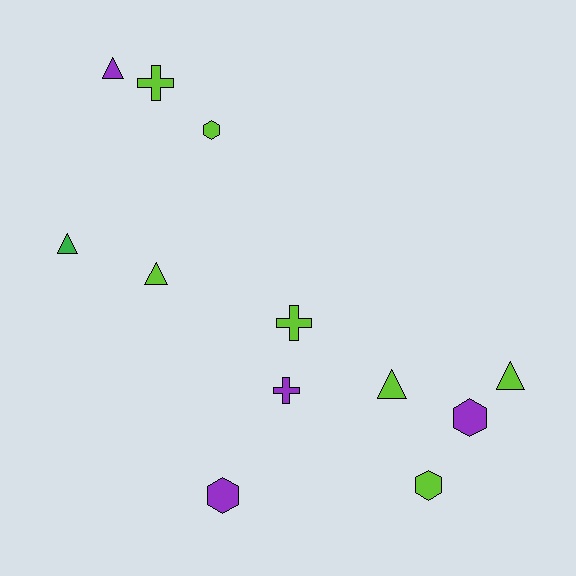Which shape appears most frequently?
Triangle, with 5 objects.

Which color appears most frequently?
Lime, with 7 objects.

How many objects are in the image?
There are 12 objects.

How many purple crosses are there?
There is 1 purple cross.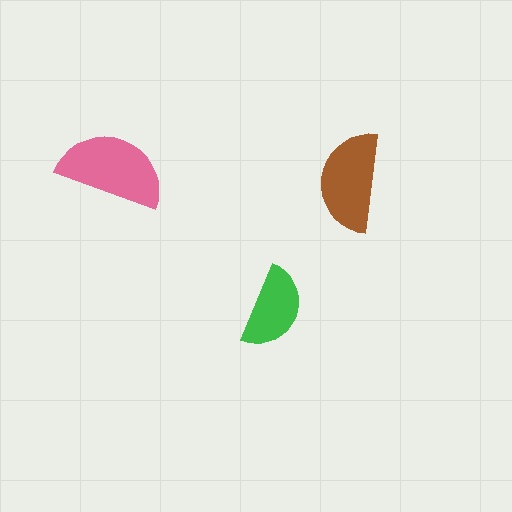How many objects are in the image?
There are 3 objects in the image.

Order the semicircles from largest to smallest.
the pink one, the brown one, the green one.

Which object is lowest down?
The green semicircle is bottommost.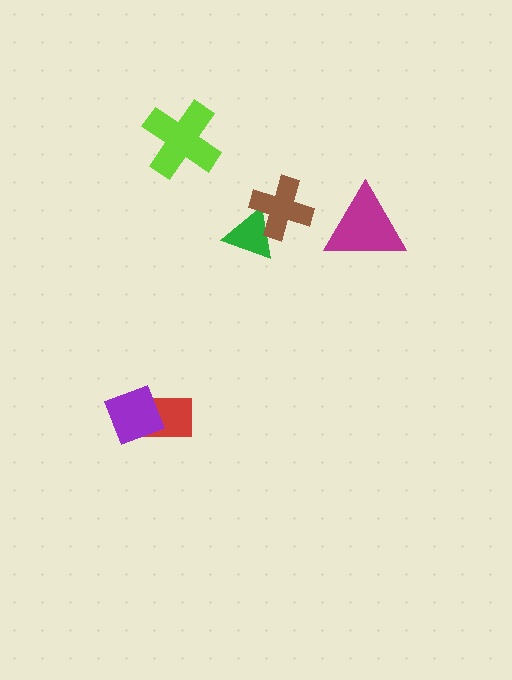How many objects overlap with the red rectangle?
1 object overlaps with the red rectangle.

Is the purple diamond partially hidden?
No, no other shape covers it.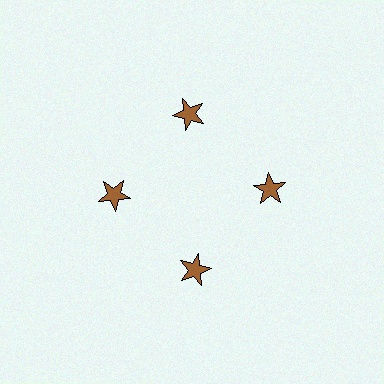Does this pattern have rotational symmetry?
Yes, this pattern has 4-fold rotational symmetry. It looks the same after rotating 90 degrees around the center.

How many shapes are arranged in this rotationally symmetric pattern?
There are 4 shapes, arranged in 4 groups of 1.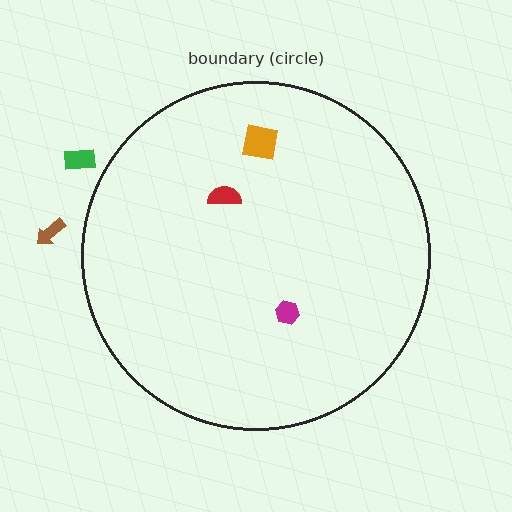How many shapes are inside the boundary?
3 inside, 2 outside.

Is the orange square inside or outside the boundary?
Inside.